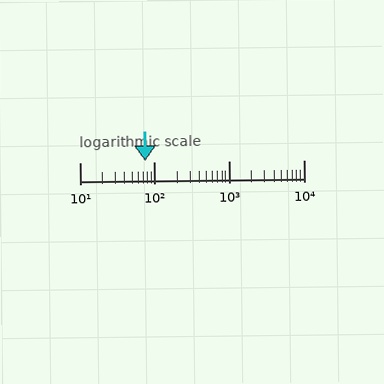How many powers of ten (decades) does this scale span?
The scale spans 3 decades, from 10 to 10000.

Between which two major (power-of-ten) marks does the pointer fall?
The pointer is between 10 and 100.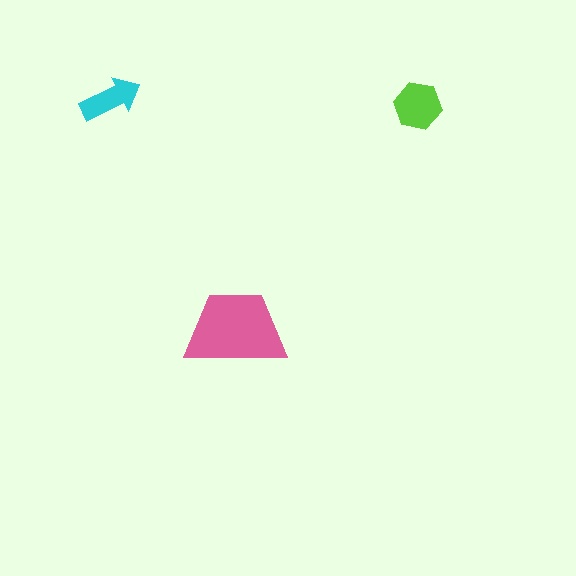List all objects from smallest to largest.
The cyan arrow, the lime hexagon, the pink trapezoid.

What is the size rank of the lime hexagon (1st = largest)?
2nd.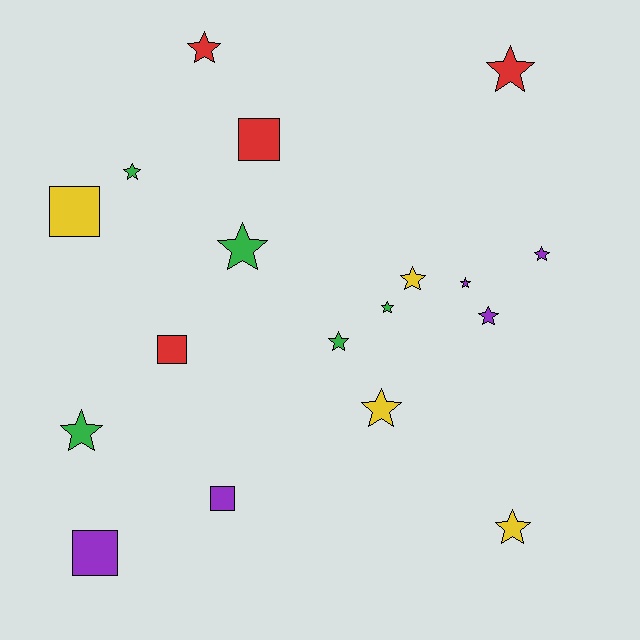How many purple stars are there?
There are 3 purple stars.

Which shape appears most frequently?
Star, with 13 objects.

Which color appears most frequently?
Purple, with 5 objects.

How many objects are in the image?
There are 18 objects.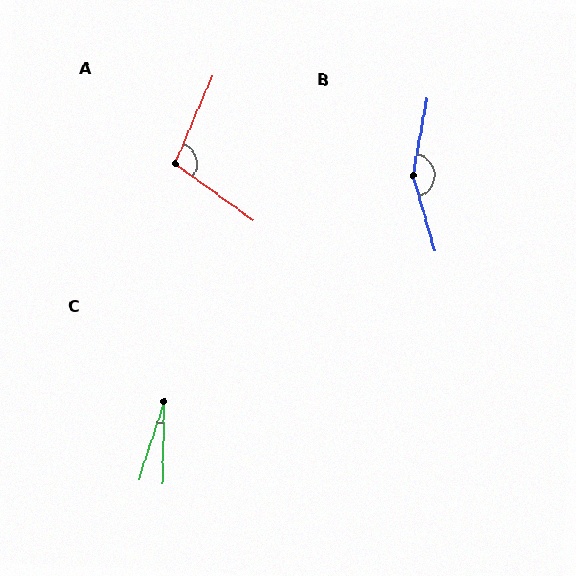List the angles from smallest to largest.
C (17°), A (102°), B (154°).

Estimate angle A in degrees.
Approximately 102 degrees.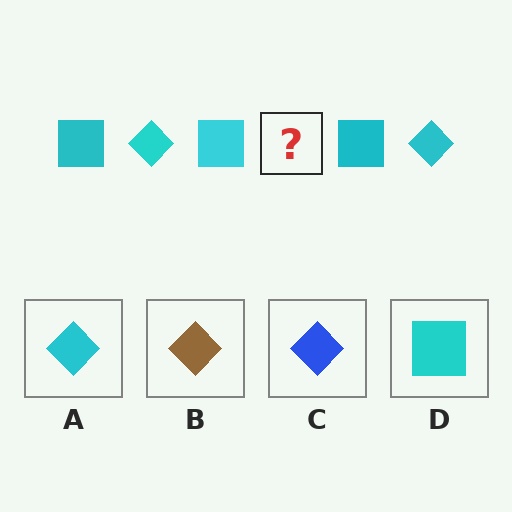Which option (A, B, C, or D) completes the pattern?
A.